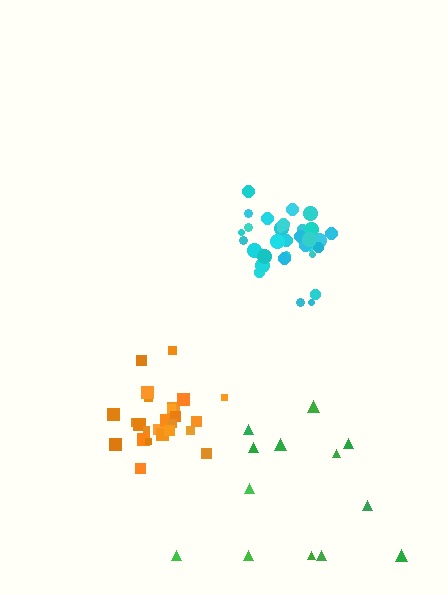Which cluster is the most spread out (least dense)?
Green.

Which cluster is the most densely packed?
Cyan.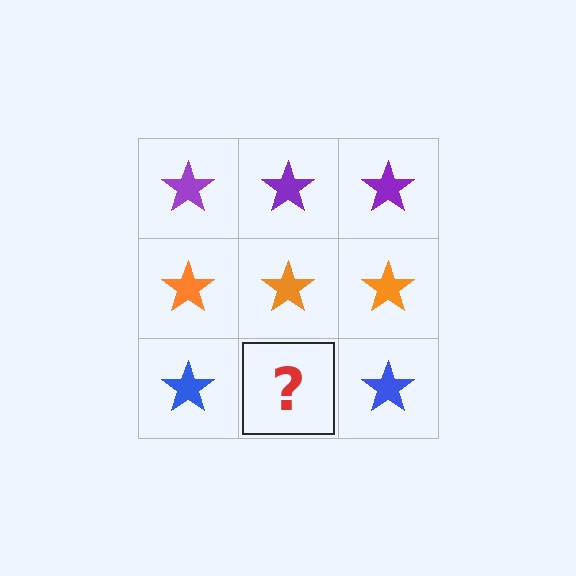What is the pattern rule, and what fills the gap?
The rule is that each row has a consistent color. The gap should be filled with a blue star.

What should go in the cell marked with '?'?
The missing cell should contain a blue star.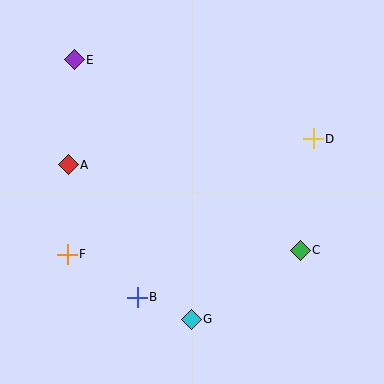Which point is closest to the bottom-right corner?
Point C is closest to the bottom-right corner.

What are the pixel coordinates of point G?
Point G is at (191, 319).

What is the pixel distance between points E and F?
The distance between E and F is 195 pixels.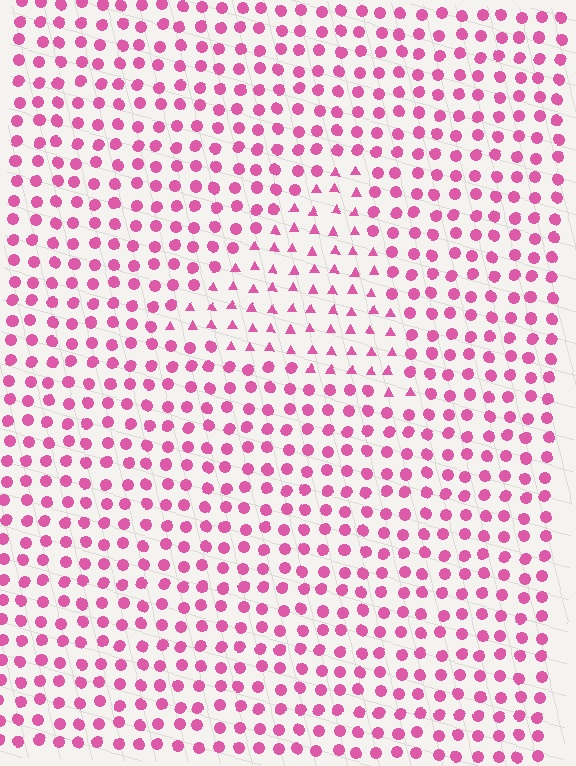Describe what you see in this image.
The image is filled with small pink elements arranged in a uniform grid. A triangle-shaped region contains triangles, while the surrounding area contains circles. The boundary is defined purely by the change in element shape.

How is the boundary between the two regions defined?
The boundary is defined by a change in element shape: triangles inside vs. circles outside. All elements share the same color and spacing.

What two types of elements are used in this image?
The image uses triangles inside the triangle region and circles outside it.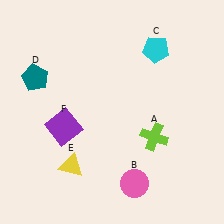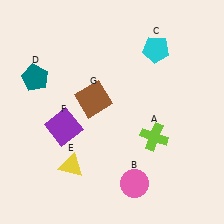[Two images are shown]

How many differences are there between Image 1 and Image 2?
There is 1 difference between the two images.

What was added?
A brown square (G) was added in Image 2.